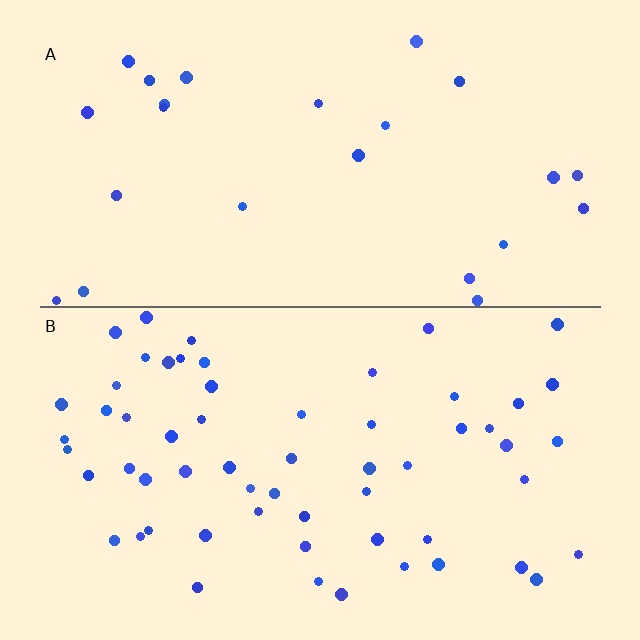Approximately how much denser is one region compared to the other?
Approximately 2.5× — region B over region A.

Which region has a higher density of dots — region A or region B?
B (the bottom).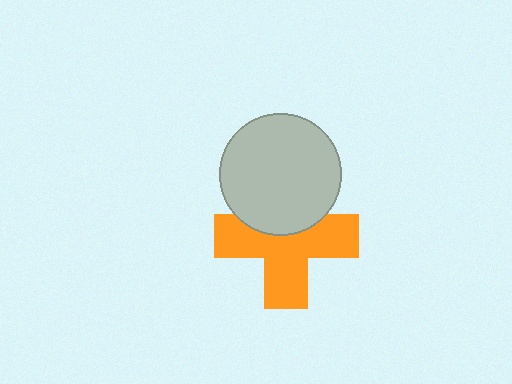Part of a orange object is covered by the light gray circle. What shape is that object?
It is a cross.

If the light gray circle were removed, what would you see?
You would see the complete orange cross.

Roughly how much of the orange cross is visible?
Most of it is visible (roughly 66%).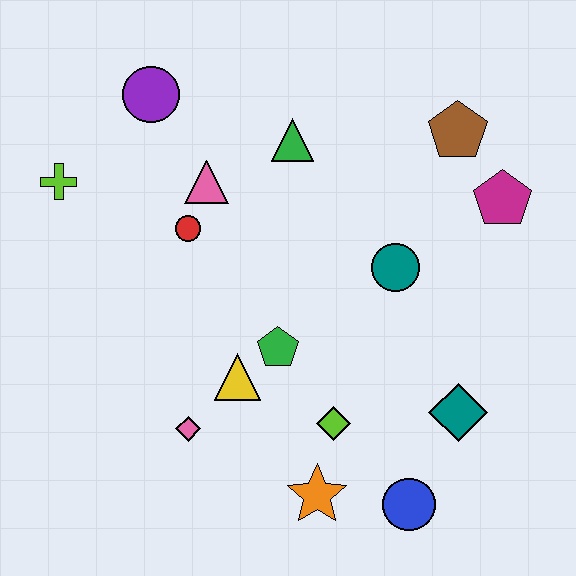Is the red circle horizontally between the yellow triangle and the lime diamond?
No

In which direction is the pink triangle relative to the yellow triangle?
The pink triangle is above the yellow triangle.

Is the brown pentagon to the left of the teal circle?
No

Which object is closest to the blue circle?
The orange star is closest to the blue circle.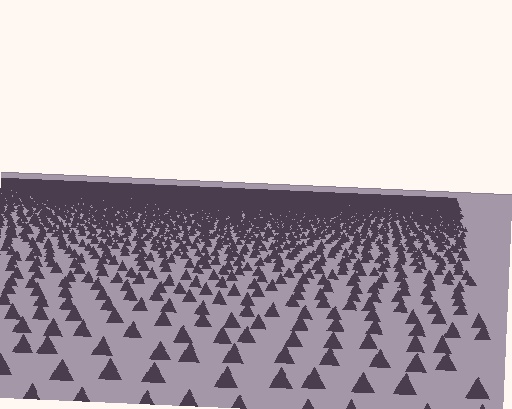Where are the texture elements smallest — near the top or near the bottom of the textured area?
Near the top.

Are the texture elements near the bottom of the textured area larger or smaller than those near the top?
Larger. Near the bottom, elements are closer to the viewer and appear at a bigger on-screen size.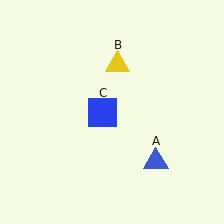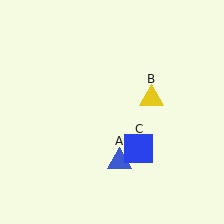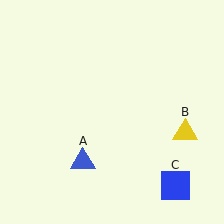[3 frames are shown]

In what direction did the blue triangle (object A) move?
The blue triangle (object A) moved left.